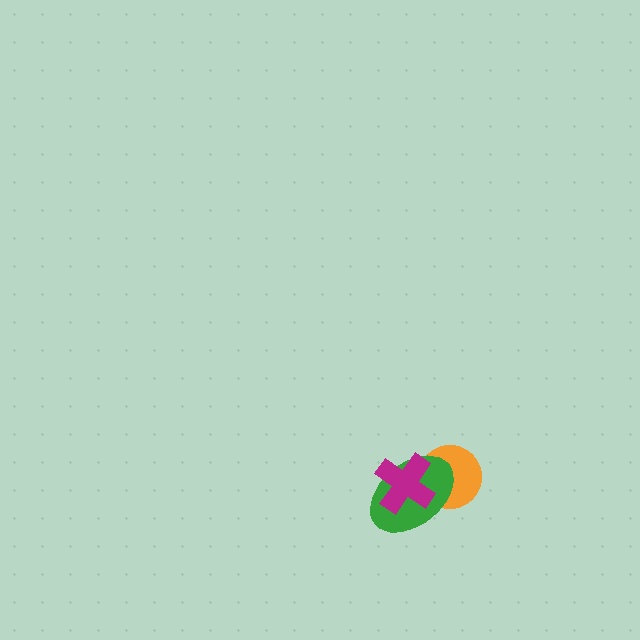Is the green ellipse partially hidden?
Yes, it is partially covered by another shape.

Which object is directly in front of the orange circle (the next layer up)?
The green ellipse is directly in front of the orange circle.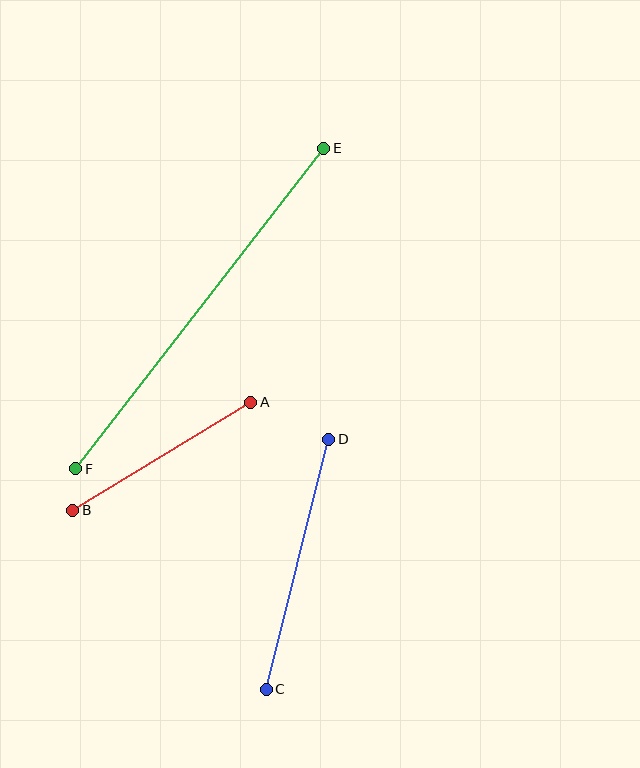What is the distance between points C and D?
The distance is approximately 258 pixels.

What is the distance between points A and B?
The distance is approximately 208 pixels.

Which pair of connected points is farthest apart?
Points E and F are farthest apart.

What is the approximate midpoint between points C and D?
The midpoint is at approximately (298, 564) pixels.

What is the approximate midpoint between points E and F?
The midpoint is at approximately (200, 308) pixels.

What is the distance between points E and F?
The distance is approximately 405 pixels.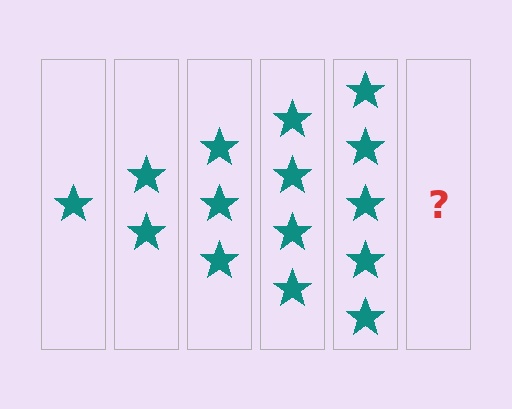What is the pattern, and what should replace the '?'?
The pattern is that each step adds one more star. The '?' should be 6 stars.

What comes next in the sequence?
The next element should be 6 stars.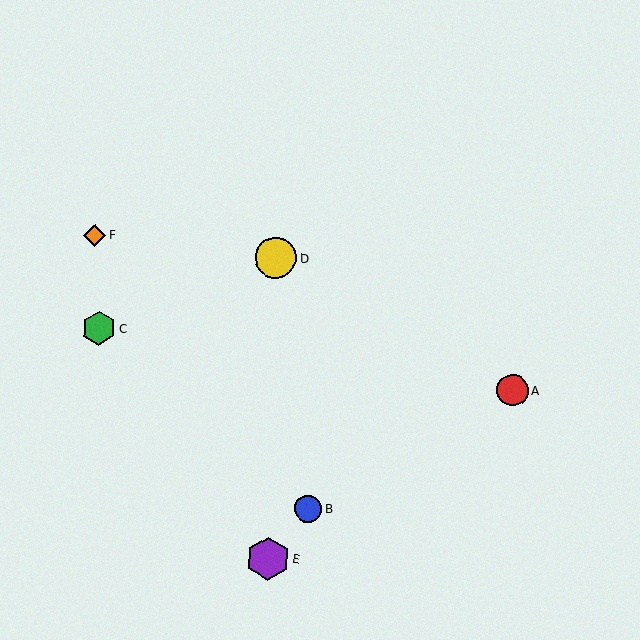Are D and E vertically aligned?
Yes, both are at x≈276.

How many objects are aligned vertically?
2 objects (D, E) are aligned vertically.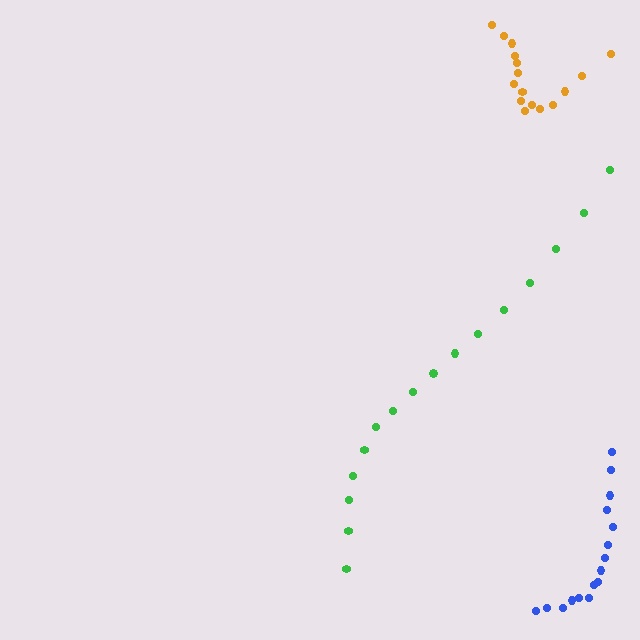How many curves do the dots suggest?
There are 3 distinct paths.